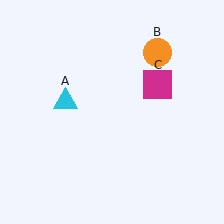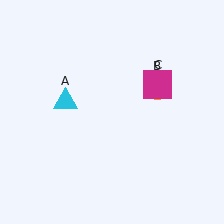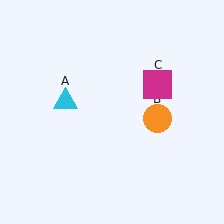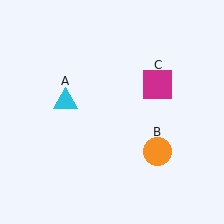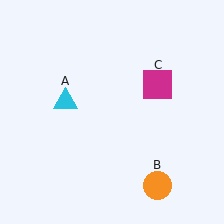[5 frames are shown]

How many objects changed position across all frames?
1 object changed position: orange circle (object B).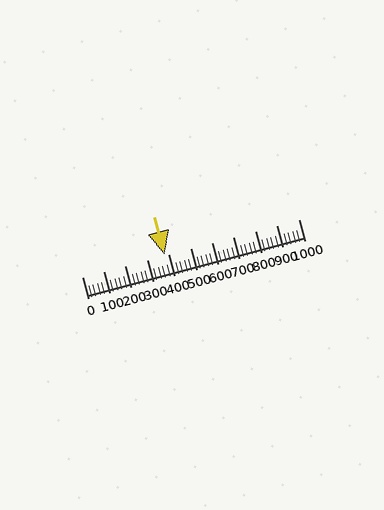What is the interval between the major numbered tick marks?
The major tick marks are spaced 100 units apart.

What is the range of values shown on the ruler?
The ruler shows values from 0 to 1000.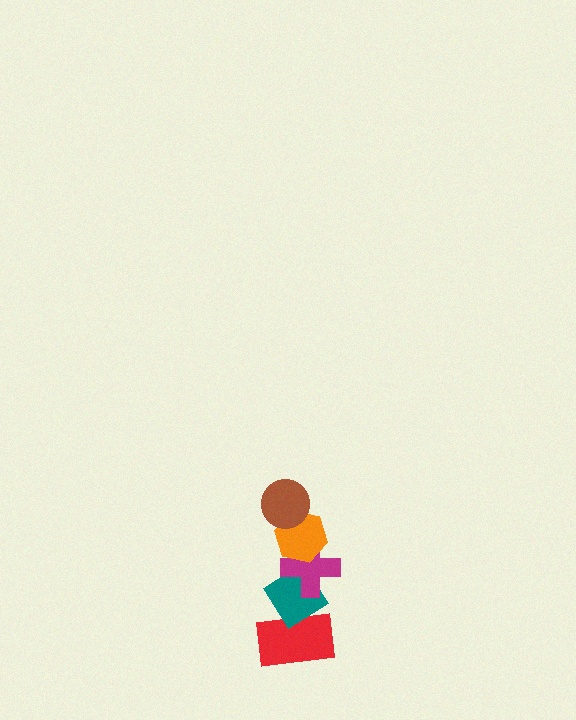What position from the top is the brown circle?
The brown circle is 1st from the top.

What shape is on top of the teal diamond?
The magenta cross is on top of the teal diamond.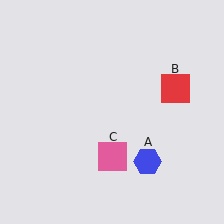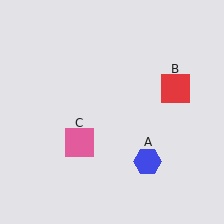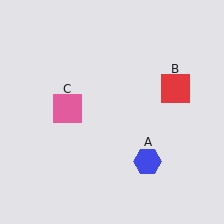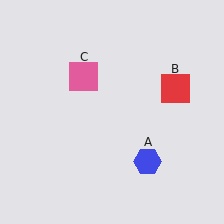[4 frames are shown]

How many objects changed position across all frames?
1 object changed position: pink square (object C).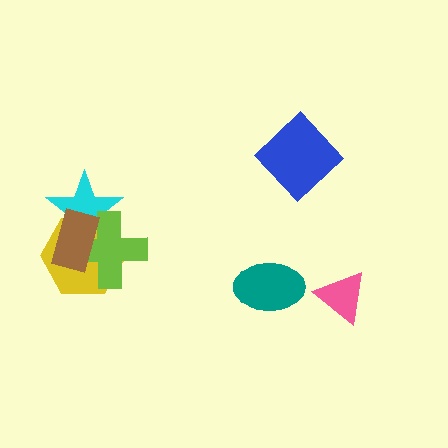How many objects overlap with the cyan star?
3 objects overlap with the cyan star.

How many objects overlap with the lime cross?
3 objects overlap with the lime cross.